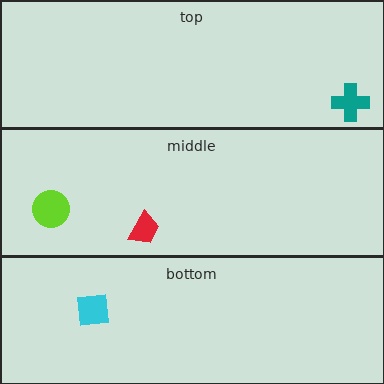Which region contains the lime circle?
The middle region.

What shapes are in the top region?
The teal cross.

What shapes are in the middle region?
The lime circle, the red trapezoid.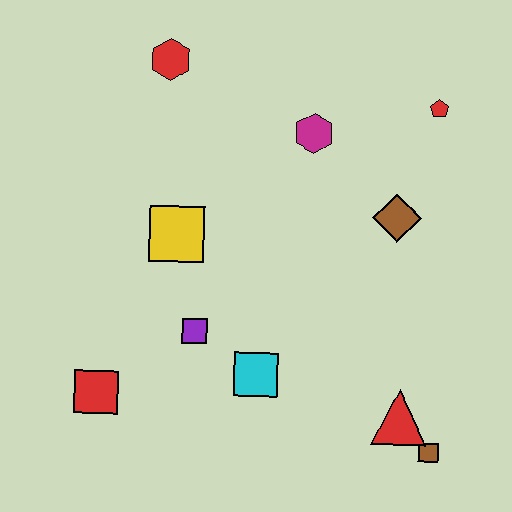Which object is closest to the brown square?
The red triangle is closest to the brown square.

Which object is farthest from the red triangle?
The red hexagon is farthest from the red triangle.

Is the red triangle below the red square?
Yes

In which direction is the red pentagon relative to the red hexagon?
The red pentagon is to the right of the red hexagon.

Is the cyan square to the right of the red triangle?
No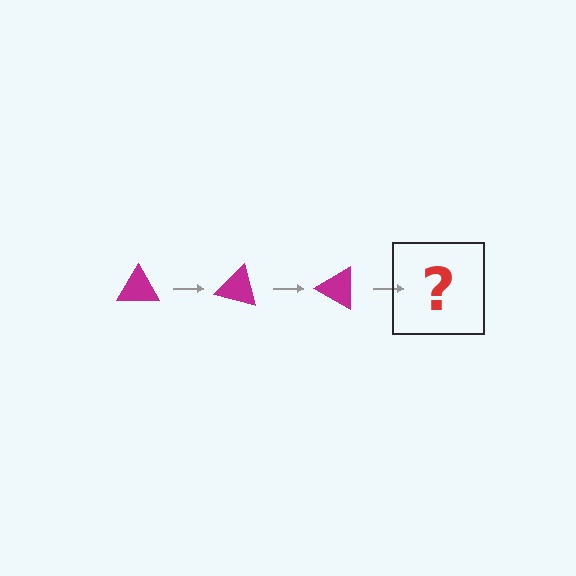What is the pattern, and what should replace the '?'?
The pattern is that the triangle rotates 15 degrees each step. The '?' should be a magenta triangle rotated 45 degrees.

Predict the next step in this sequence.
The next step is a magenta triangle rotated 45 degrees.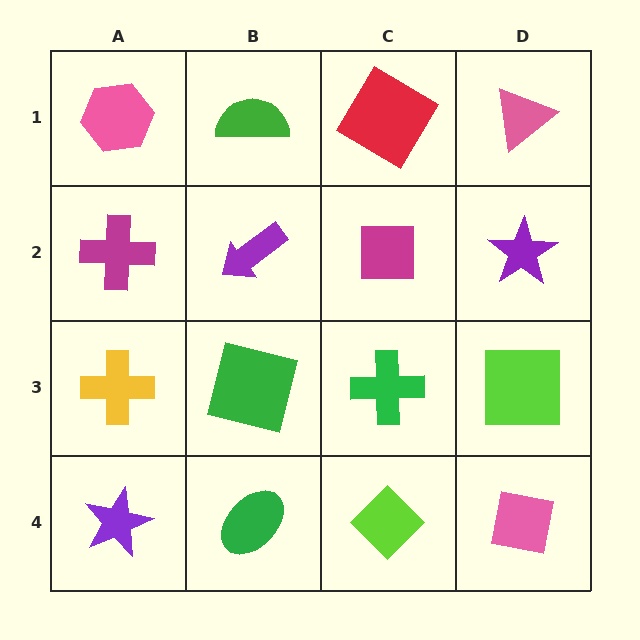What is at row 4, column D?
A pink square.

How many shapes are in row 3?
4 shapes.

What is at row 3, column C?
A green cross.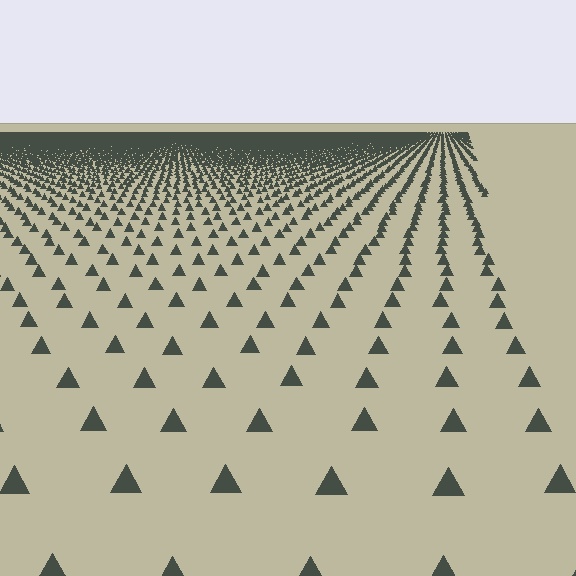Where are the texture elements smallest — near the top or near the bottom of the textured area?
Near the top.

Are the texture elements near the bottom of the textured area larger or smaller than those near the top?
Larger. Near the bottom, elements are closer to the viewer and appear at a bigger on-screen size.